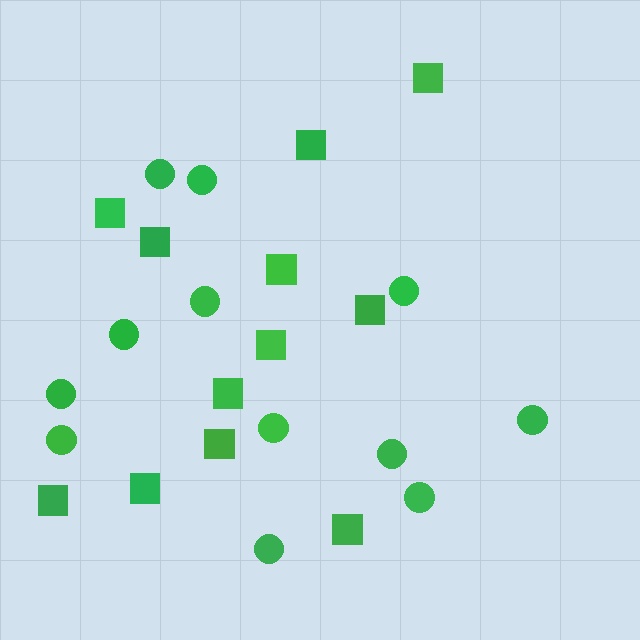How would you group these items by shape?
There are 2 groups: one group of circles (12) and one group of squares (12).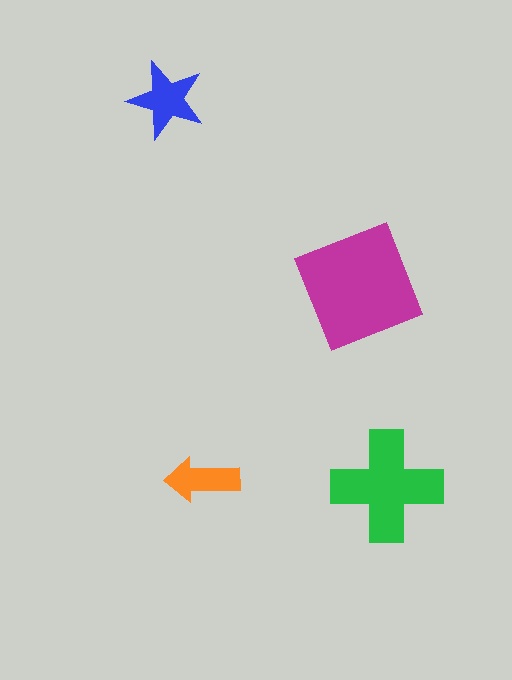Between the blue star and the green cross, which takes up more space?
The green cross.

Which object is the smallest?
The orange arrow.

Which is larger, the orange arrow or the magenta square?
The magenta square.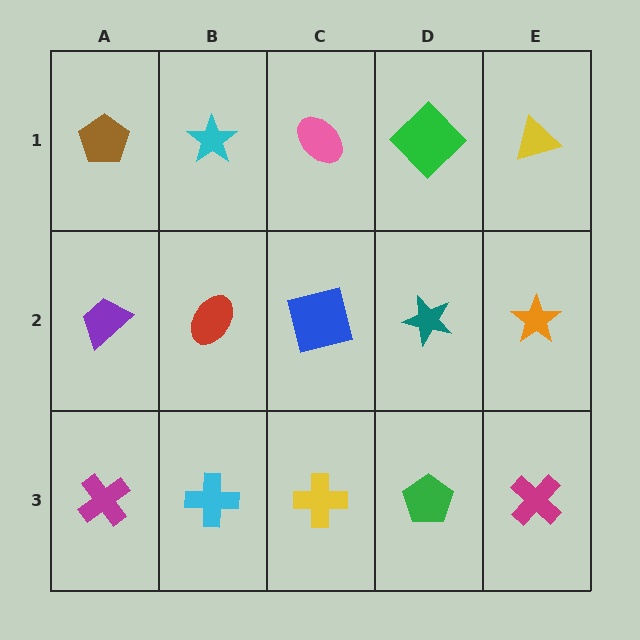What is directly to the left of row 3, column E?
A green pentagon.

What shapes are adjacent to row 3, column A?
A purple trapezoid (row 2, column A), a cyan cross (row 3, column B).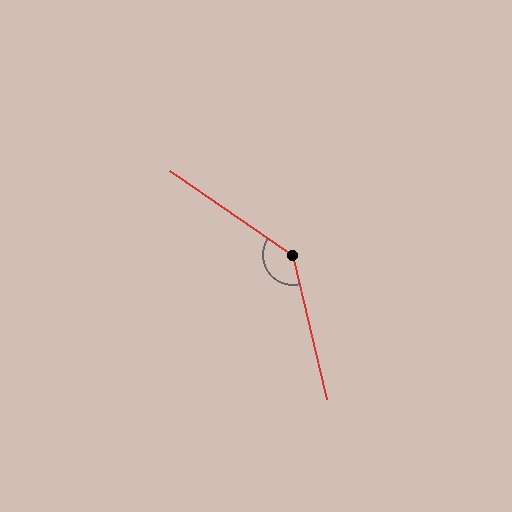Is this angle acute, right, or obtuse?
It is obtuse.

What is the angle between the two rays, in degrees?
Approximately 138 degrees.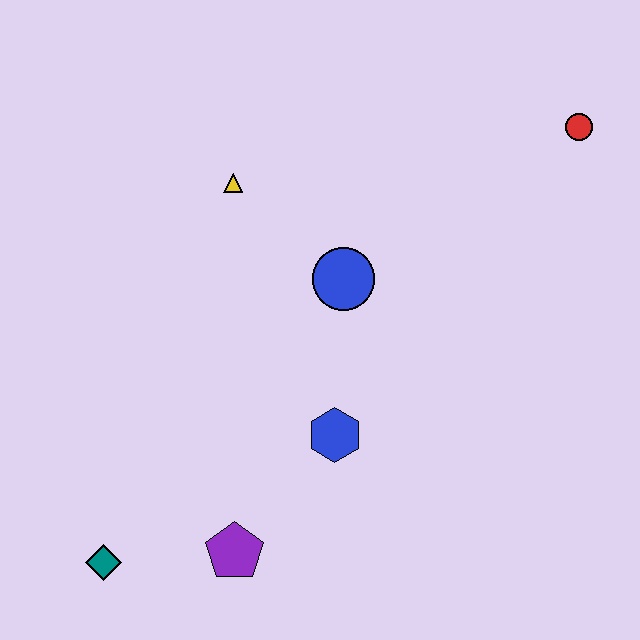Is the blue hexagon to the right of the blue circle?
No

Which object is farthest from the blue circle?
The teal diamond is farthest from the blue circle.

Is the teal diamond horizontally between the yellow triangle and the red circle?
No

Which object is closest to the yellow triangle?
The blue circle is closest to the yellow triangle.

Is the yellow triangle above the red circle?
No